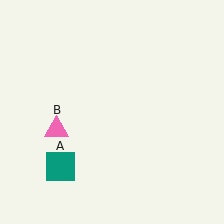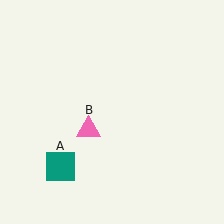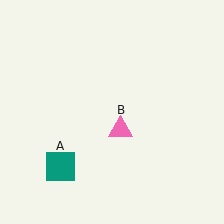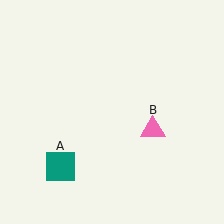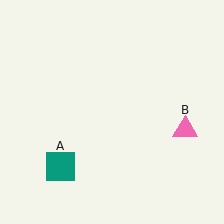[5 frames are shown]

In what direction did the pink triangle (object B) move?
The pink triangle (object B) moved right.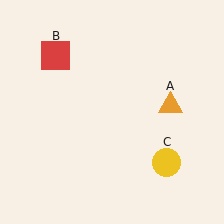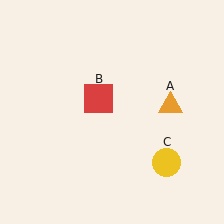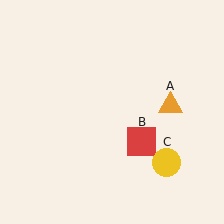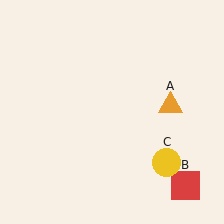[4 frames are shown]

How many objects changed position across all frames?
1 object changed position: red square (object B).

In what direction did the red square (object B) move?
The red square (object B) moved down and to the right.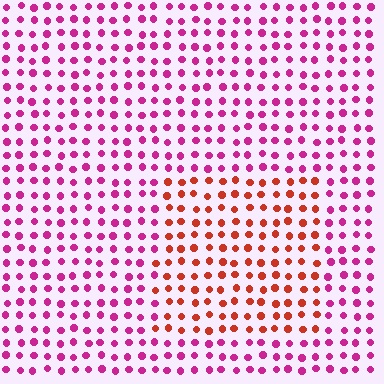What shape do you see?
I see a rectangle.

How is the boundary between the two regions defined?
The boundary is defined purely by a slight shift in hue (about 47 degrees). Spacing, size, and orientation are identical on both sides.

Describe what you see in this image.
The image is filled with small magenta elements in a uniform arrangement. A rectangle-shaped region is visible where the elements are tinted to a slightly different hue, forming a subtle color boundary.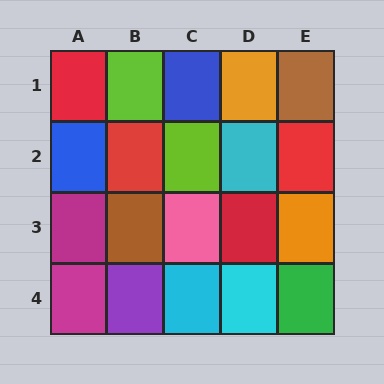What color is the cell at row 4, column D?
Cyan.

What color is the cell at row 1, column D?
Orange.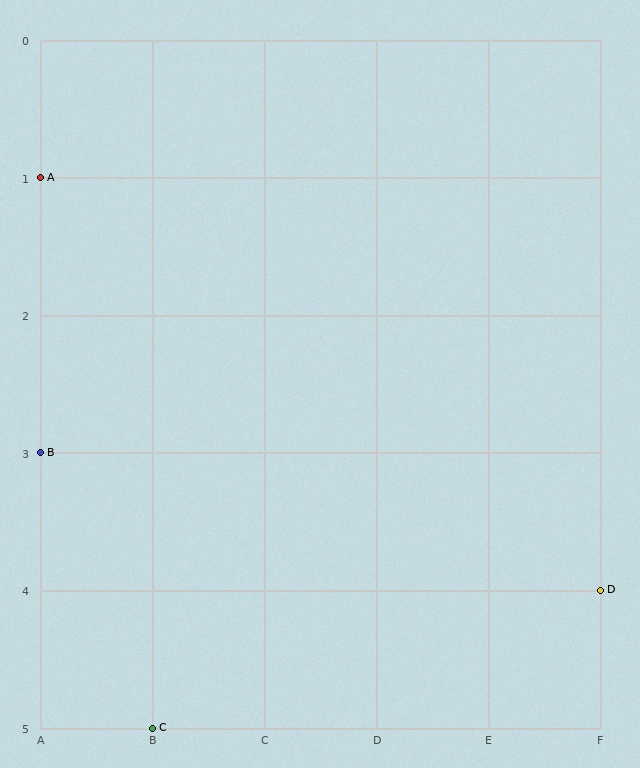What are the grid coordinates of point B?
Point B is at grid coordinates (A, 3).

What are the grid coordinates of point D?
Point D is at grid coordinates (F, 4).